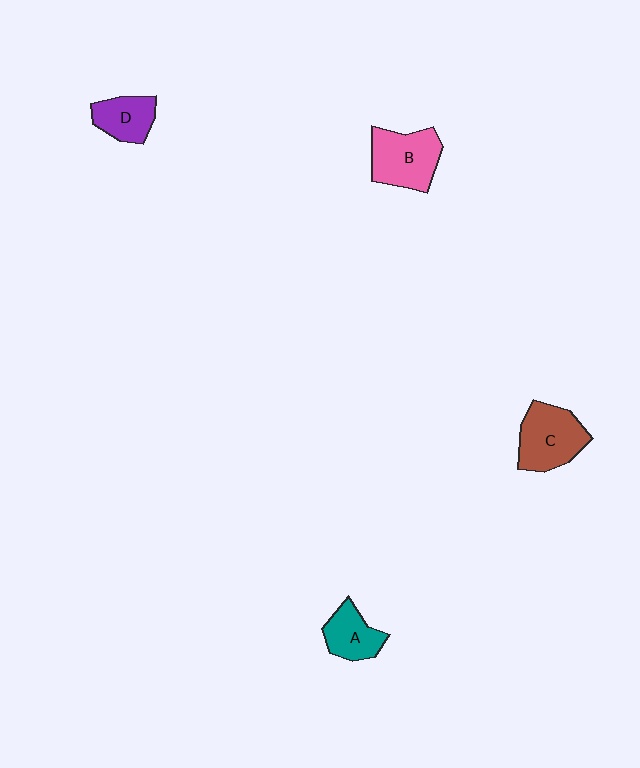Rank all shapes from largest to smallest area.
From largest to smallest: C (brown), B (pink), D (purple), A (teal).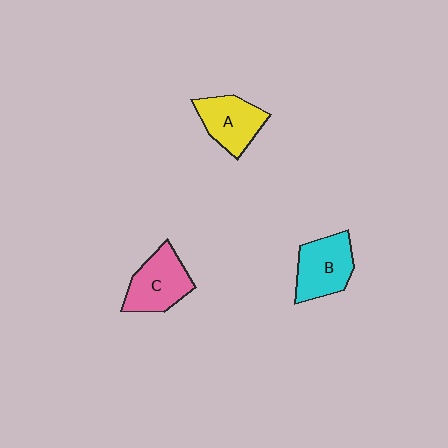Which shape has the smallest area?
Shape A (yellow).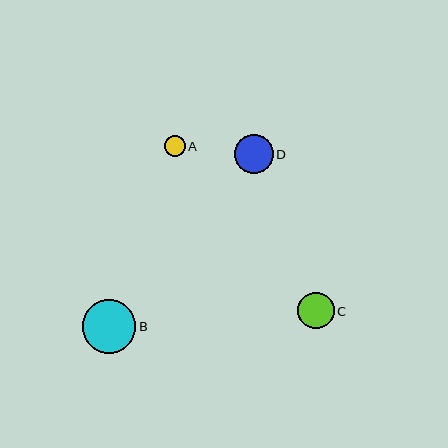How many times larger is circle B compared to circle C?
Circle B is approximately 1.5 times the size of circle C.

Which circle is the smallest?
Circle A is the smallest with a size of approximately 21 pixels.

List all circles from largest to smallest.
From largest to smallest: B, D, C, A.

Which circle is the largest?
Circle B is the largest with a size of approximately 54 pixels.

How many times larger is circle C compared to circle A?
Circle C is approximately 1.8 times the size of circle A.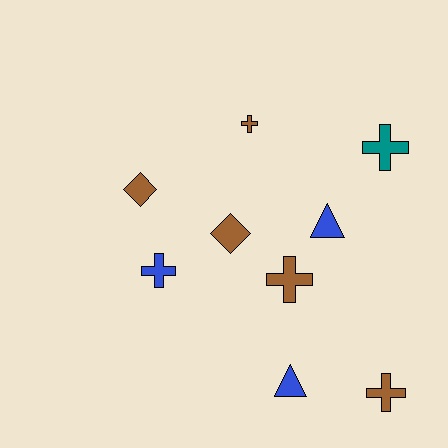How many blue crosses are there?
There is 1 blue cross.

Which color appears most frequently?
Brown, with 5 objects.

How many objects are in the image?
There are 9 objects.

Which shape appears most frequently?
Cross, with 5 objects.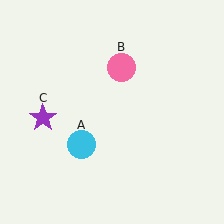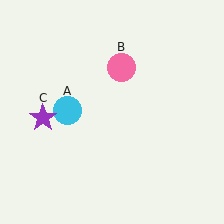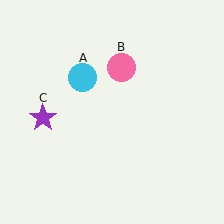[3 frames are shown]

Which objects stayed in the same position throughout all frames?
Pink circle (object B) and purple star (object C) remained stationary.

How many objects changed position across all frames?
1 object changed position: cyan circle (object A).